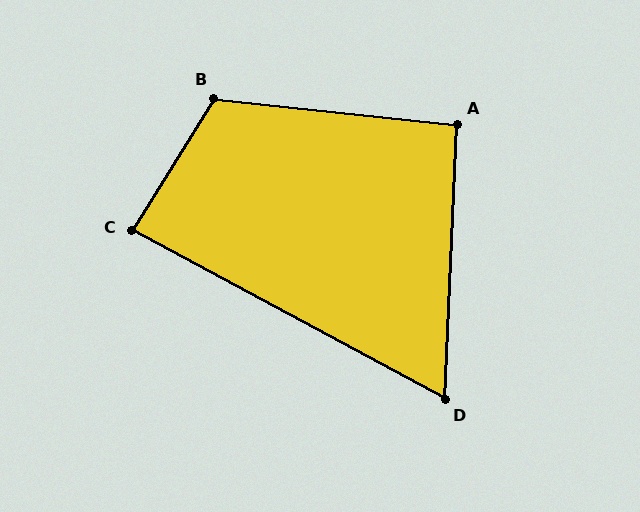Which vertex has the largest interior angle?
B, at approximately 116 degrees.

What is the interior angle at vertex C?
Approximately 87 degrees (approximately right).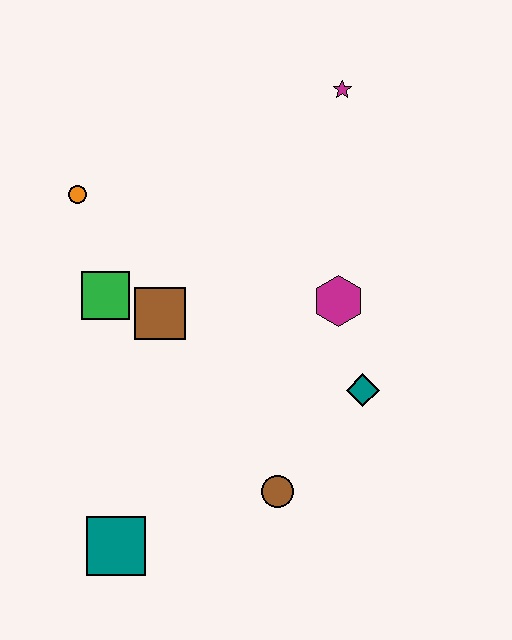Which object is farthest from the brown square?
The magenta star is farthest from the brown square.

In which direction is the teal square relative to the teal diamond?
The teal square is to the left of the teal diamond.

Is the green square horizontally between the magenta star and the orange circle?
Yes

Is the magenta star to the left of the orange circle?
No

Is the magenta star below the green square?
No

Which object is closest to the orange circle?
The green square is closest to the orange circle.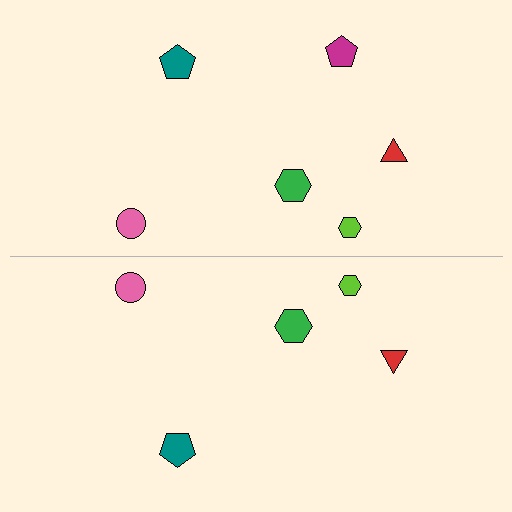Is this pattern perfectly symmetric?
No, the pattern is not perfectly symmetric. A magenta pentagon is missing from the bottom side.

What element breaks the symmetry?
A magenta pentagon is missing from the bottom side.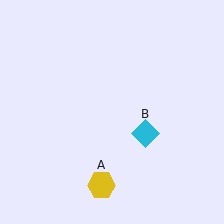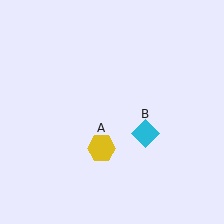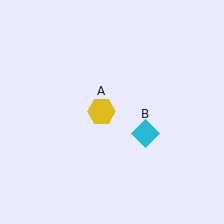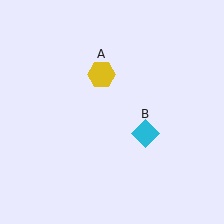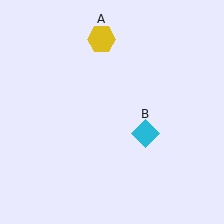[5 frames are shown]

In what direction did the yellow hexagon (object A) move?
The yellow hexagon (object A) moved up.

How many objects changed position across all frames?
1 object changed position: yellow hexagon (object A).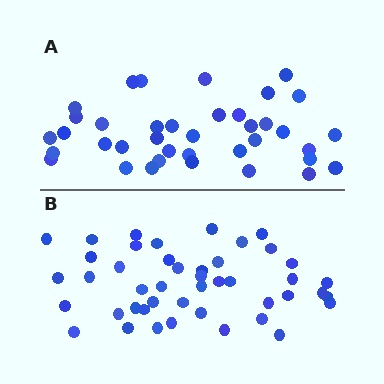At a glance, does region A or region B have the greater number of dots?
Region B (the bottom region) has more dots.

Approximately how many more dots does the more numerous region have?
Region B has roughly 8 or so more dots than region A.